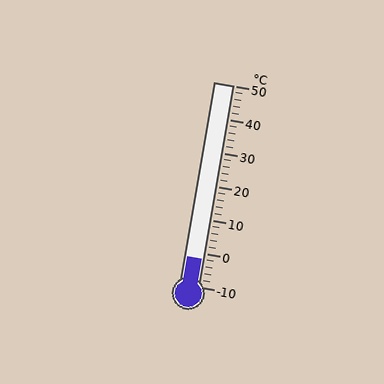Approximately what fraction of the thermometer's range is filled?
The thermometer is filled to approximately 15% of its range.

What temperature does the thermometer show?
The thermometer shows approximately -2°C.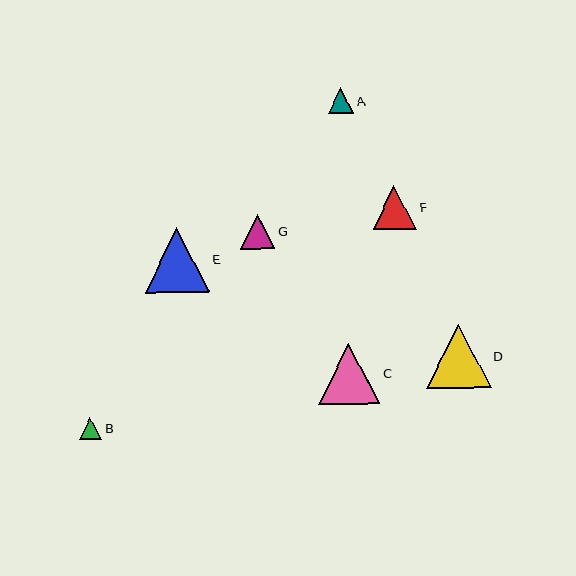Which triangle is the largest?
Triangle E is the largest with a size of approximately 65 pixels.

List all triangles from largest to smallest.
From largest to smallest: E, D, C, F, G, A, B.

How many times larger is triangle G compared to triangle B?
Triangle G is approximately 1.5 times the size of triangle B.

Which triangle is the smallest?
Triangle B is the smallest with a size of approximately 22 pixels.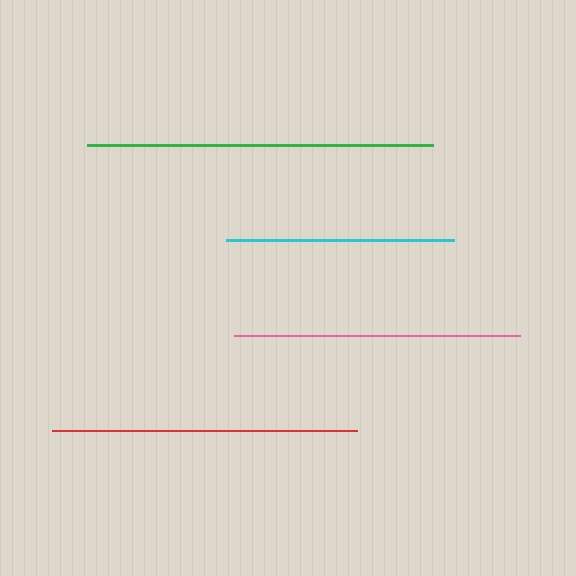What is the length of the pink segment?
The pink segment is approximately 286 pixels long.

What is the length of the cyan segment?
The cyan segment is approximately 228 pixels long.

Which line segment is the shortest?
The cyan line is the shortest at approximately 228 pixels.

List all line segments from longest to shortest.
From longest to shortest: green, red, pink, cyan.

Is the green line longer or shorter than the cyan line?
The green line is longer than the cyan line.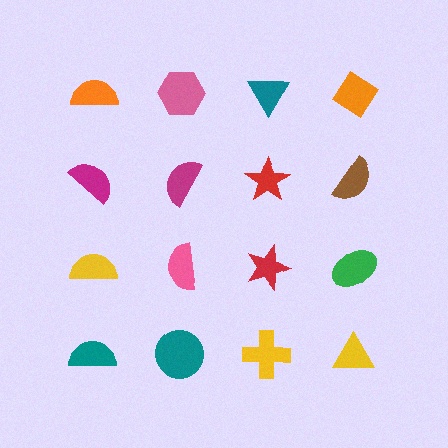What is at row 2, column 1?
A magenta semicircle.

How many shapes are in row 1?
4 shapes.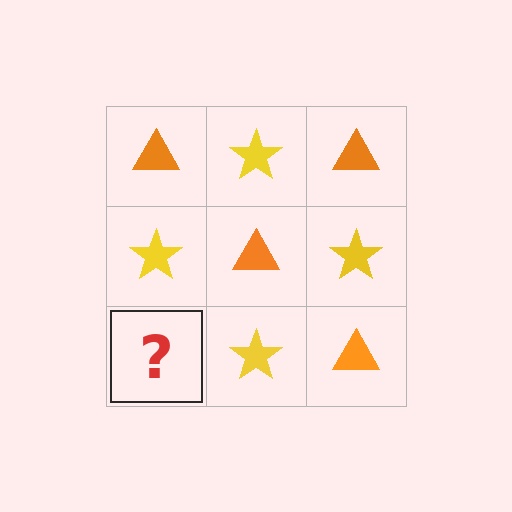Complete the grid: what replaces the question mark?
The question mark should be replaced with an orange triangle.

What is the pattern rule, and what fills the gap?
The rule is that it alternates orange triangle and yellow star in a checkerboard pattern. The gap should be filled with an orange triangle.